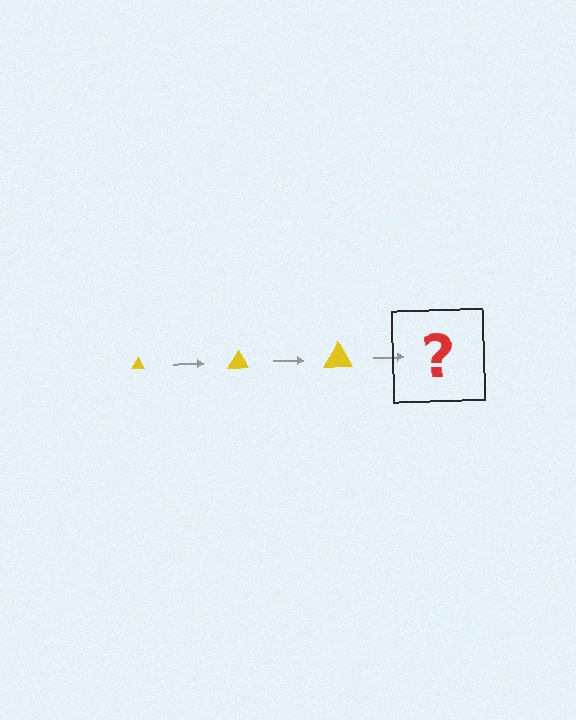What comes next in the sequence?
The next element should be a yellow triangle, larger than the previous one.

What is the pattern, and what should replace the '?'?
The pattern is that the triangle gets progressively larger each step. The '?' should be a yellow triangle, larger than the previous one.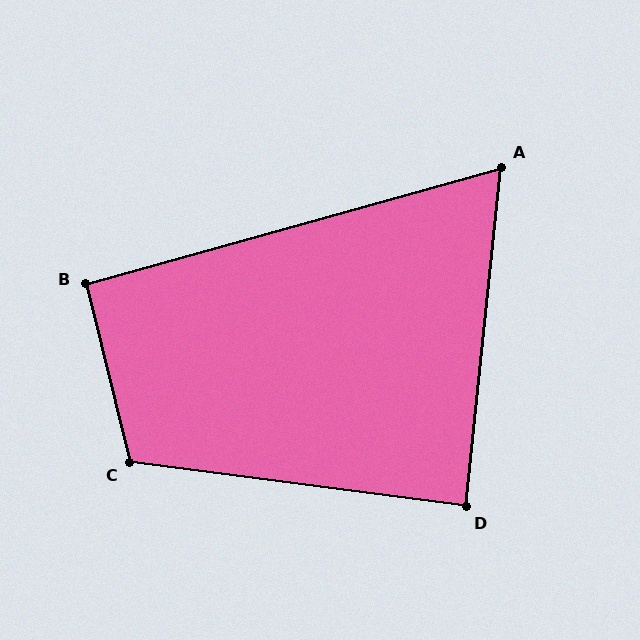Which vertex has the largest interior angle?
C, at approximately 112 degrees.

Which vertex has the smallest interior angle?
A, at approximately 68 degrees.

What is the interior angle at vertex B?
Approximately 92 degrees (approximately right).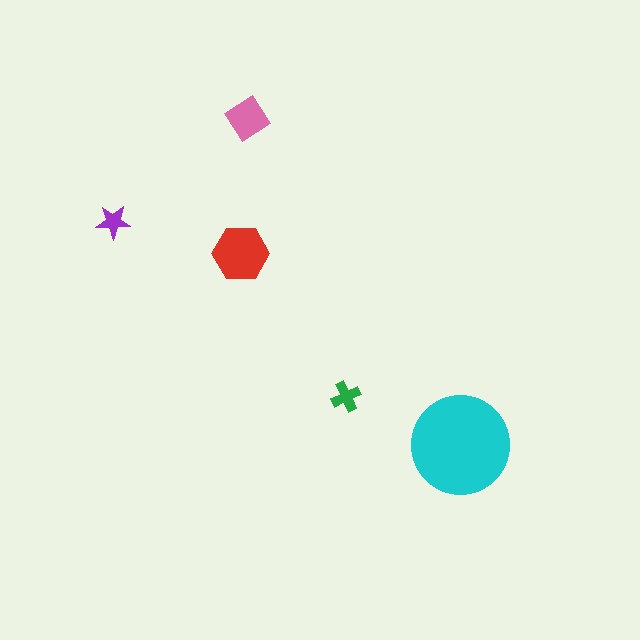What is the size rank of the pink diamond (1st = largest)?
3rd.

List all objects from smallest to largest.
The purple star, the green cross, the pink diamond, the red hexagon, the cyan circle.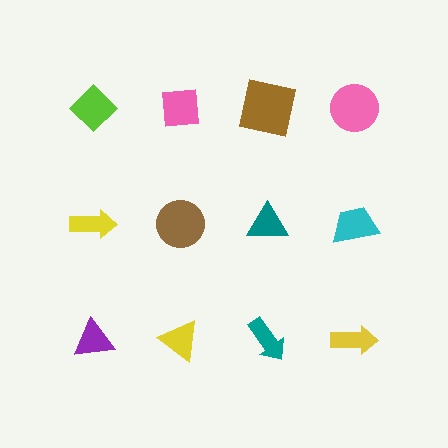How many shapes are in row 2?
4 shapes.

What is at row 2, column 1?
A yellow arrow.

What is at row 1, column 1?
A lime diamond.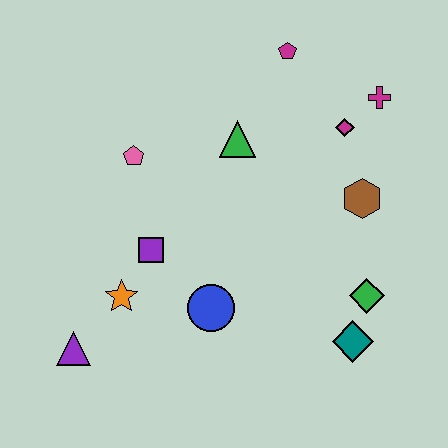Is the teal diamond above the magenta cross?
No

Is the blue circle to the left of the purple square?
No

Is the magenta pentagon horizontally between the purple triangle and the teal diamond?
Yes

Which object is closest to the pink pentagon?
The purple square is closest to the pink pentagon.